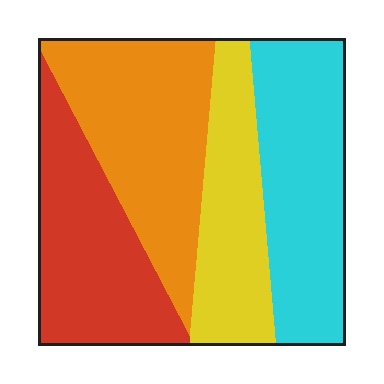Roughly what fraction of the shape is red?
Red takes up about one quarter (1/4) of the shape.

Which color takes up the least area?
Yellow, at roughly 20%.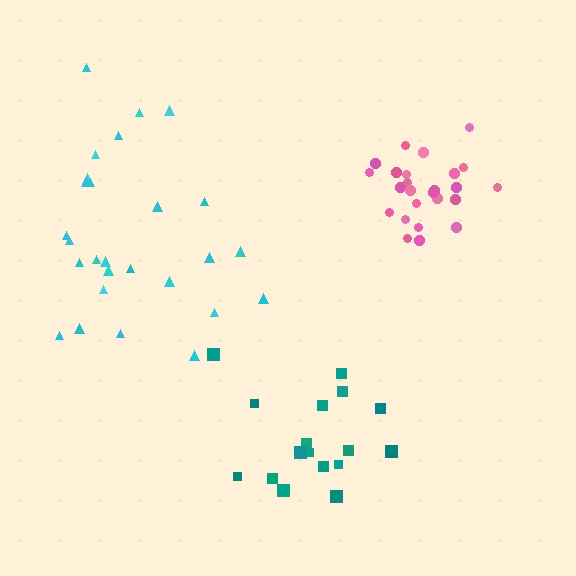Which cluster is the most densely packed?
Pink.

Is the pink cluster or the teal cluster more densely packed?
Pink.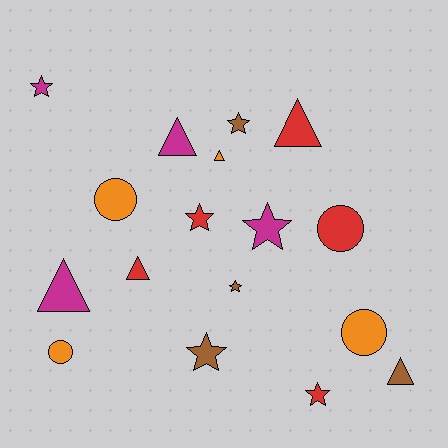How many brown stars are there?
There are 3 brown stars.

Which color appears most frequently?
Red, with 5 objects.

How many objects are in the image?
There are 17 objects.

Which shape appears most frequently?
Star, with 7 objects.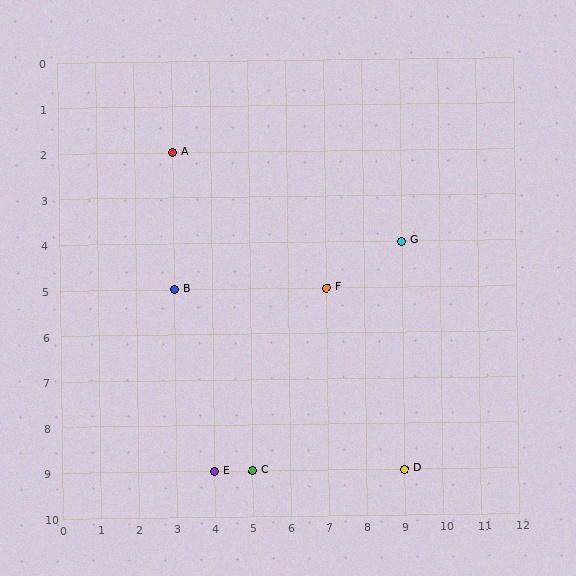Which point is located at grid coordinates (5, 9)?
Point C is at (5, 9).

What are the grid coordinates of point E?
Point E is at grid coordinates (4, 9).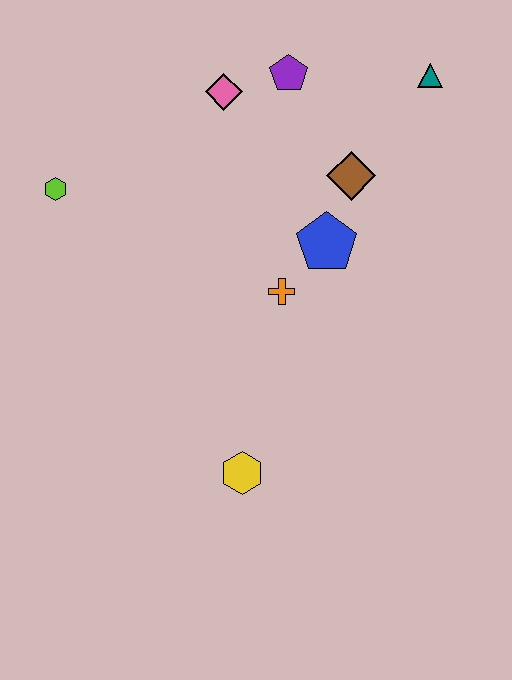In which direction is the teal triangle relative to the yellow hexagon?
The teal triangle is above the yellow hexagon.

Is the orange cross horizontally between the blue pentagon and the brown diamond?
No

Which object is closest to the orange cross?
The blue pentagon is closest to the orange cross.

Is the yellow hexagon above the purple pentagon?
No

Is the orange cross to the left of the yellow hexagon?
No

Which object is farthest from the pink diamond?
The yellow hexagon is farthest from the pink diamond.